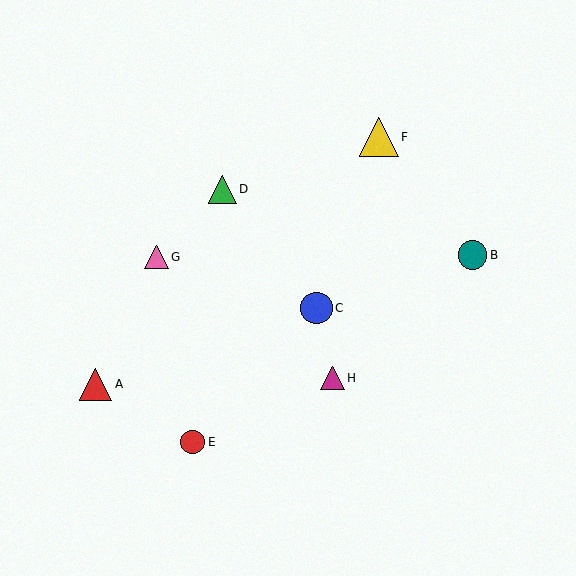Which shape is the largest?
The yellow triangle (labeled F) is the largest.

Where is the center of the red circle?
The center of the red circle is at (193, 442).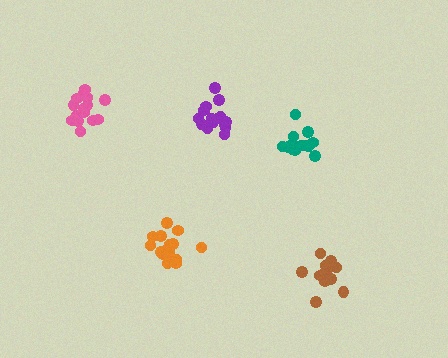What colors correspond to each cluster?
The clusters are colored: teal, pink, orange, brown, purple.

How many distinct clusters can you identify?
There are 5 distinct clusters.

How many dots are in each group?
Group 1: 15 dots, Group 2: 16 dots, Group 3: 19 dots, Group 4: 13 dots, Group 5: 16 dots (79 total).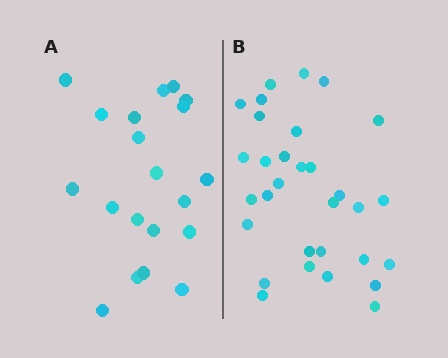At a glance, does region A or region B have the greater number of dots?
Region B (the right region) has more dots.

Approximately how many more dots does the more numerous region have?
Region B has roughly 12 or so more dots than region A.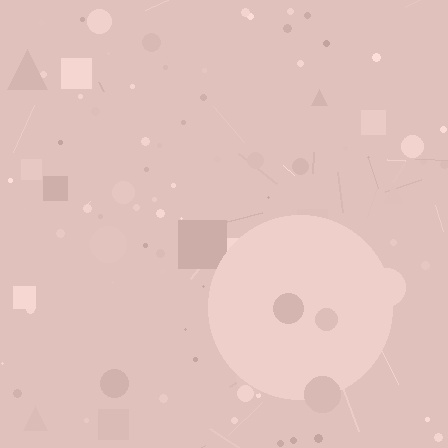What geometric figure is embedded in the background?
A circle is embedded in the background.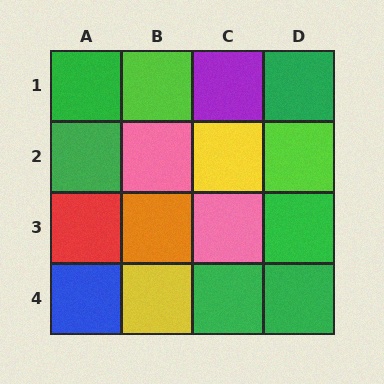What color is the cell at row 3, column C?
Pink.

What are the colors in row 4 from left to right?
Blue, yellow, green, green.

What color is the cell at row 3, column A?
Red.